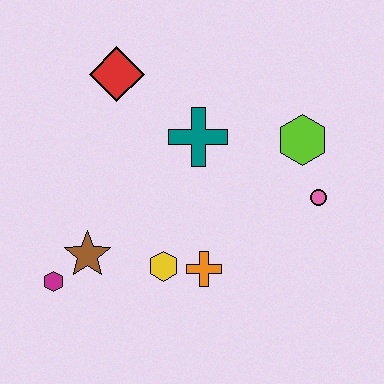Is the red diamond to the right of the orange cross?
No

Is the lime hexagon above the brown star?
Yes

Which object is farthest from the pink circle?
The magenta hexagon is farthest from the pink circle.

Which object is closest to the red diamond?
The teal cross is closest to the red diamond.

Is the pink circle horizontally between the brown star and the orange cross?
No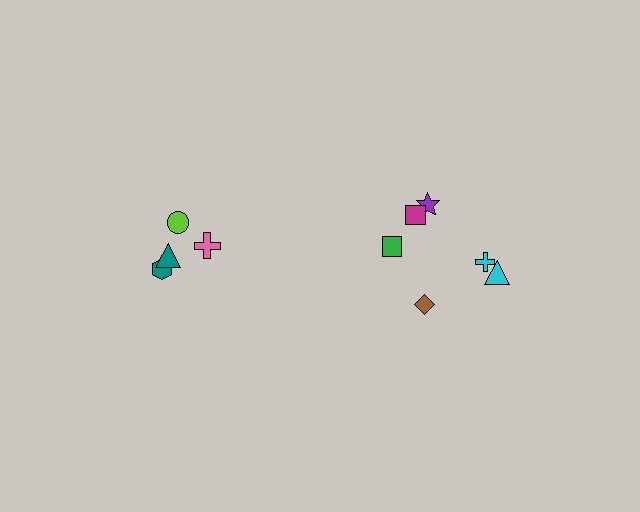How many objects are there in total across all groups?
There are 10 objects.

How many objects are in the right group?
There are 6 objects.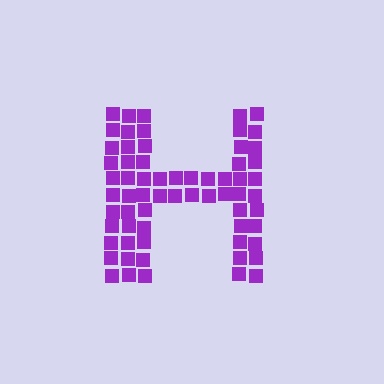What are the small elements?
The small elements are squares.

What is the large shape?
The large shape is the letter H.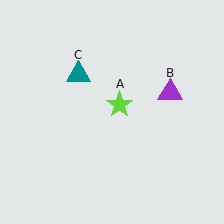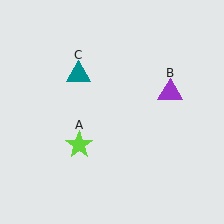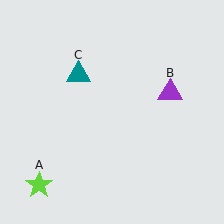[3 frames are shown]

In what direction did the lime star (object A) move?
The lime star (object A) moved down and to the left.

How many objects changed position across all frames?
1 object changed position: lime star (object A).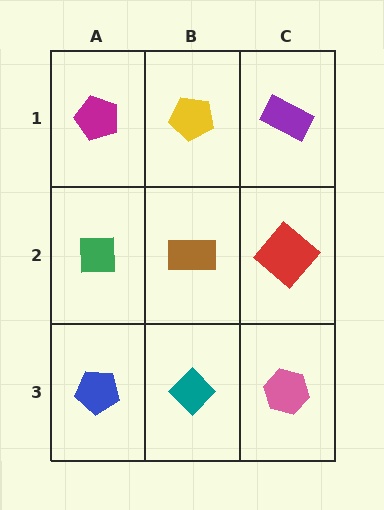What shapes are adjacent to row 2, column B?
A yellow pentagon (row 1, column B), a teal diamond (row 3, column B), a green square (row 2, column A), a red diamond (row 2, column C).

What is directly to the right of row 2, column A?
A brown rectangle.